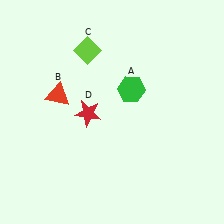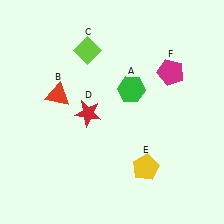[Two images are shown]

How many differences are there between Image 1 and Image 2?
There are 2 differences between the two images.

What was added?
A yellow pentagon (E), a magenta pentagon (F) were added in Image 2.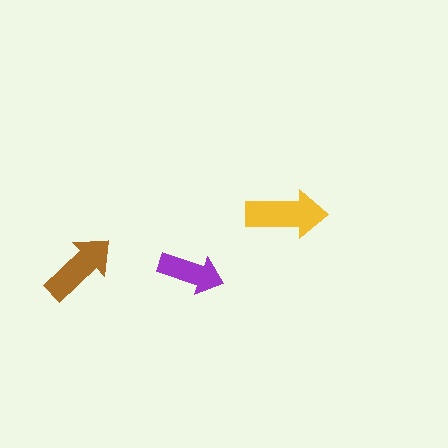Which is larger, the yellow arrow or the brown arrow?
The yellow one.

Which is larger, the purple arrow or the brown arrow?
The brown one.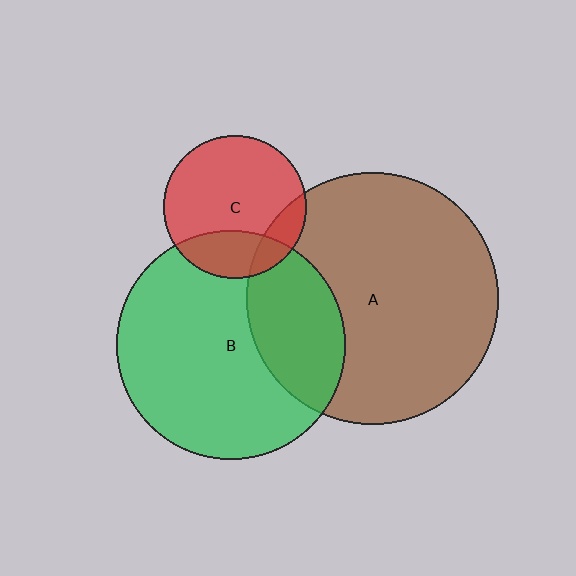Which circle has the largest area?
Circle A (brown).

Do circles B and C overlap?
Yes.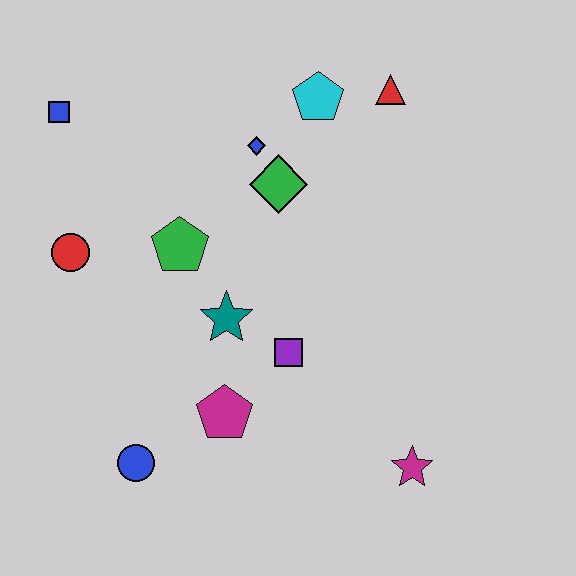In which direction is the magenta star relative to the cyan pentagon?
The magenta star is below the cyan pentagon.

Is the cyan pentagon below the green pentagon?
No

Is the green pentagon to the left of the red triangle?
Yes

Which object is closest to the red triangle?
The cyan pentagon is closest to the red triangle.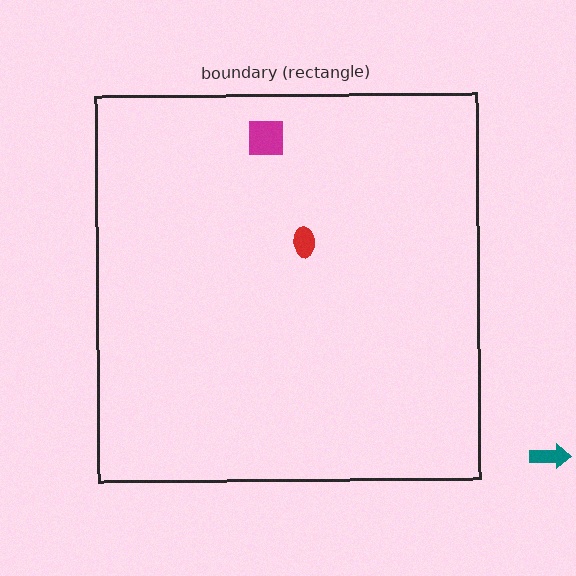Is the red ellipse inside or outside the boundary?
Inside.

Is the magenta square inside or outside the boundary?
Inside.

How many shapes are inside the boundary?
2 inside, 1 outside.